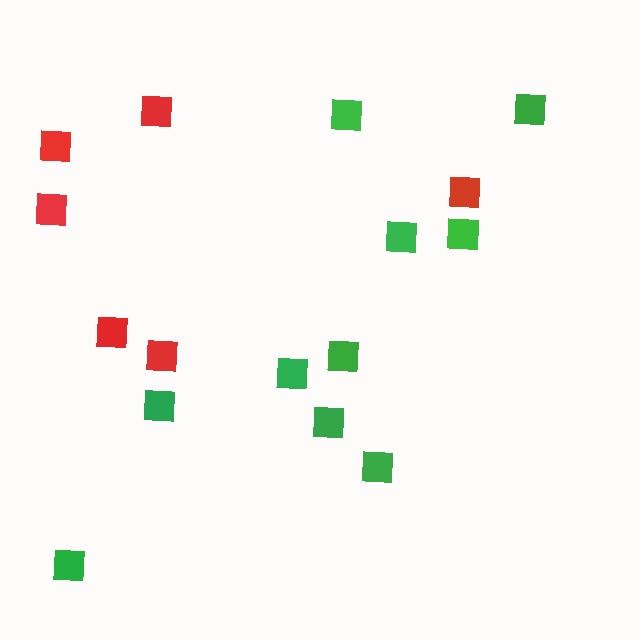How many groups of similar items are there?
There are 2 groups: one group of green squares (10) and one group of red squares (6).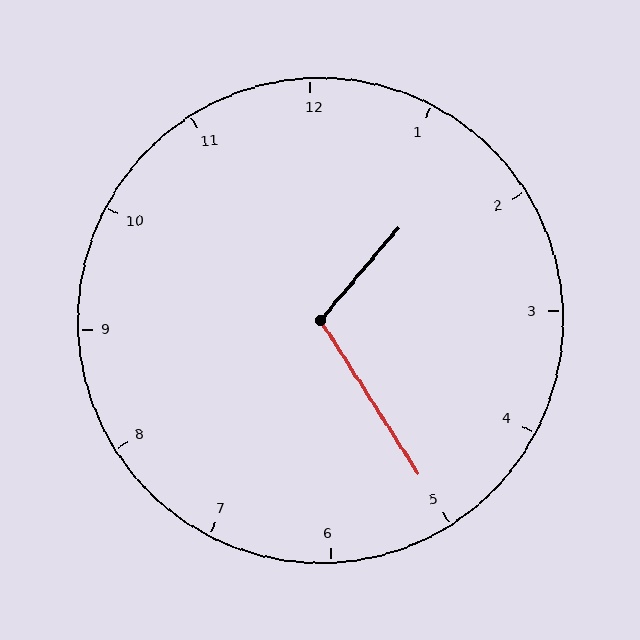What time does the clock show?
1:25.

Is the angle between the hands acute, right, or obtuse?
It is obtuse.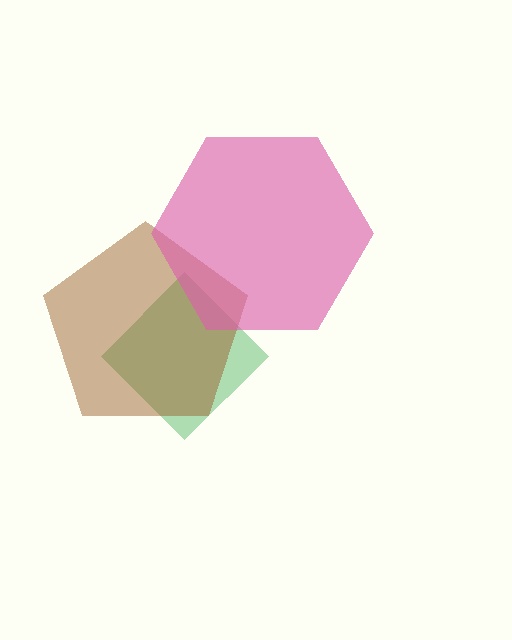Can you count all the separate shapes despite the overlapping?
Yes, there are 3 separate shapes.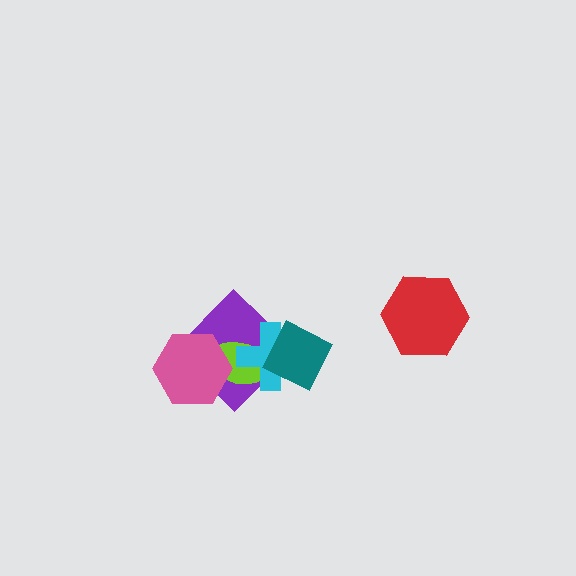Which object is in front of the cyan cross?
The teal diamond is in front of the cyan cross.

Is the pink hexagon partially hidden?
No, no other shape covers it.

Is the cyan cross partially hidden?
Yes, it is partially covered by another shape.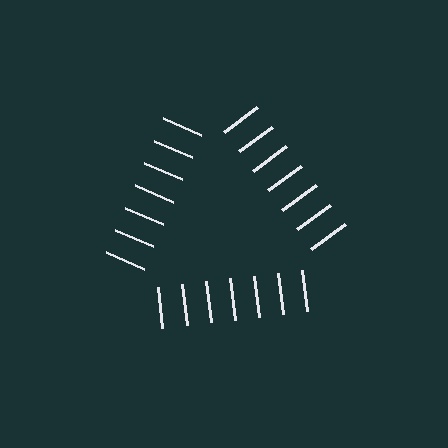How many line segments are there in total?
21 — 7 along each of the 3 edges.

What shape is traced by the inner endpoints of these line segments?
An illusory triangle — the line segments terminate on its edges but no continuous stroke is drawn.